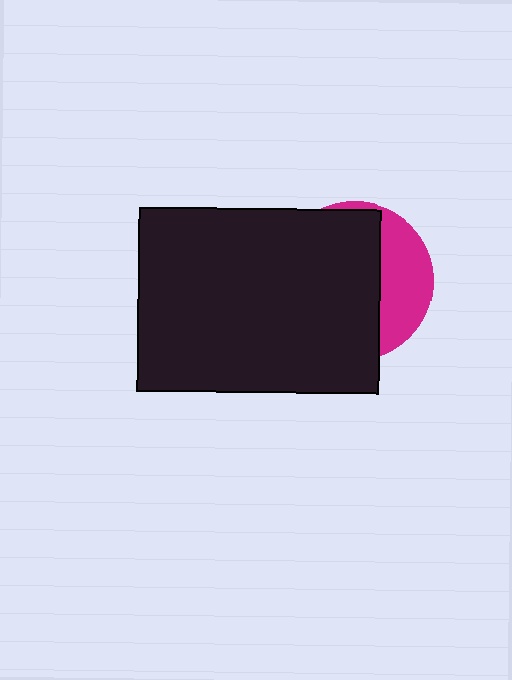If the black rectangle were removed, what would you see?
You would see the complete magenta circle.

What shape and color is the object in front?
The object in front is a black rectangle.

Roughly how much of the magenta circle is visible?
A small part of it is visible (roughly 31%).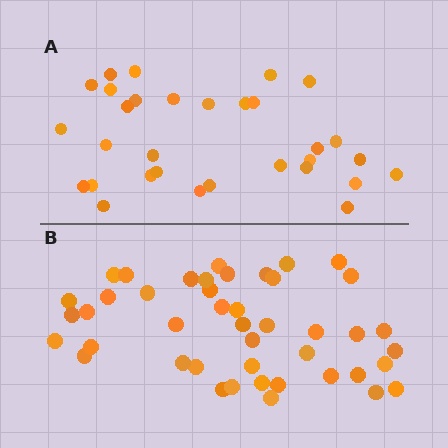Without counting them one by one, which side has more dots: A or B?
Region B (the bottom region) has more dots.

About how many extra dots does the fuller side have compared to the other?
Region B has approximately 15 more dots than region A.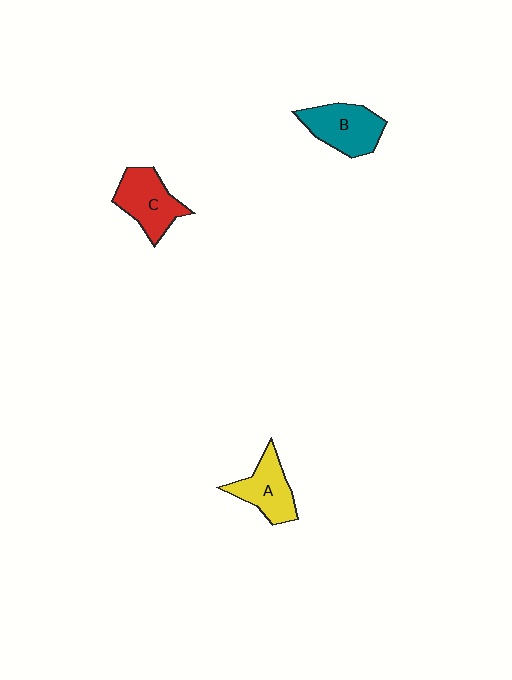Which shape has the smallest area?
Shape A (yellow).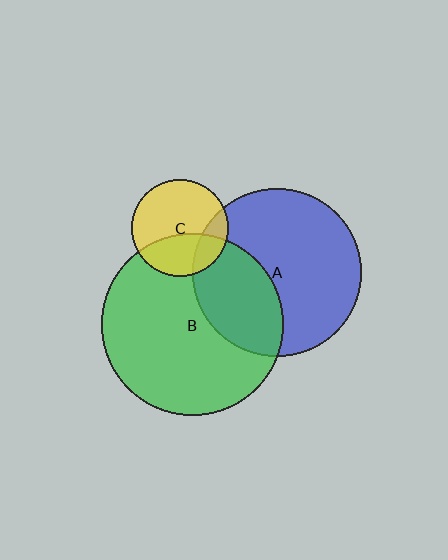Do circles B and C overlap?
Yes.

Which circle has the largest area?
Circle B (green).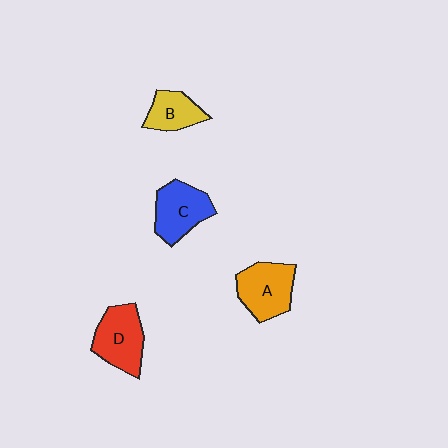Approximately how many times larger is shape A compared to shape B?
Approximately 1.5 times.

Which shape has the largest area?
Shape D (red).